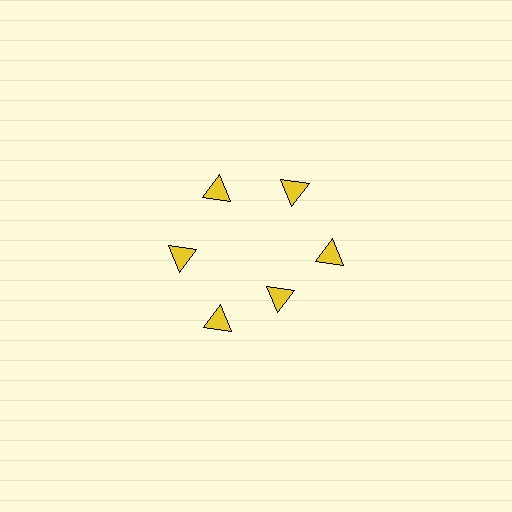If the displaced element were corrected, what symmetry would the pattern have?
It would have 6-fold rotational symmetry — the pattern would map onto itself every 60 degrees.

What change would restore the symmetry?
The symmetry would be restored by moving it outward, back onto the ring so that all 6 triangles sit at equal angles and equal distance from the center.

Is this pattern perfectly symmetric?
No. The 6 yellow triangles are arranged in a ring, but one element near the 5 o'clock position is pulled inward toward the center, breaking the 6-fold rotational symmetry.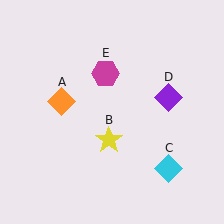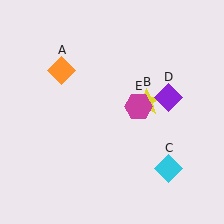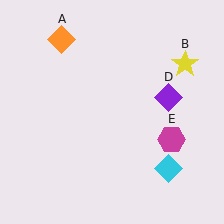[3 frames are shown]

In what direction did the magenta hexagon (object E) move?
The magenta hexagon (object E) moved down and to the right.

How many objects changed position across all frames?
3 objects changed position: orange diamond (object A), yellow star (object B), magenta hexagon (object E).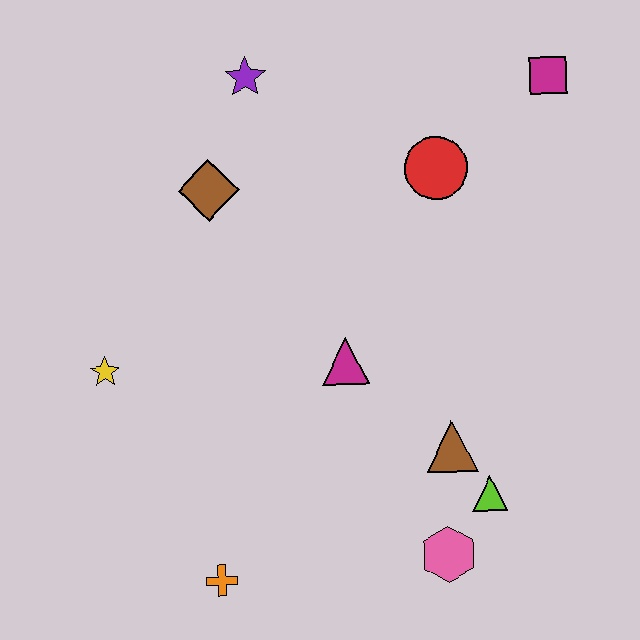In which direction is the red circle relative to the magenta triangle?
The red circle is above the magenta triangle.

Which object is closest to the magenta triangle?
The brown triangle is closest to the magenta triangle.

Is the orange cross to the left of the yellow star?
No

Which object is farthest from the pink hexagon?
The purple star is farthest from the pink hexagon.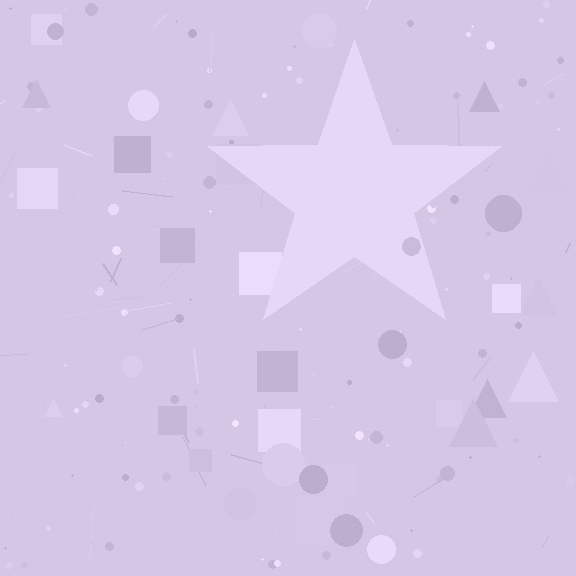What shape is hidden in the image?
A star is hidden in the image.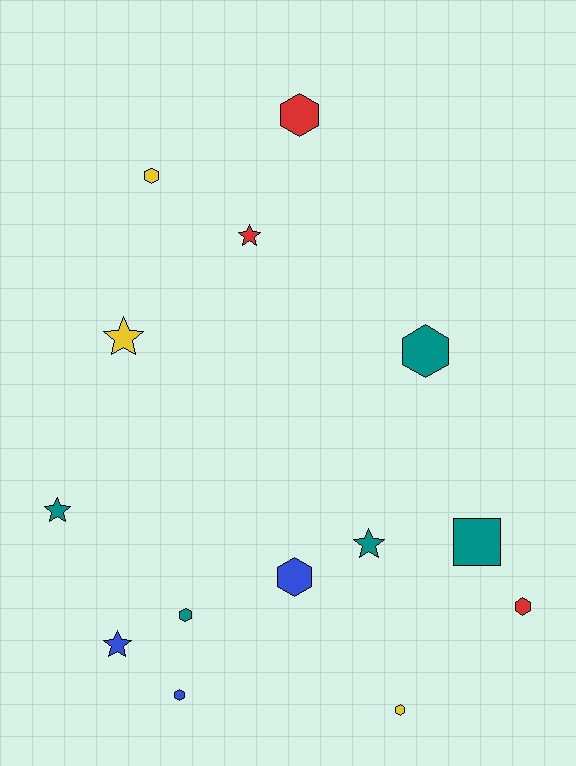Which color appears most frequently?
Teal, with 5 objects.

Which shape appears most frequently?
Hexagon, with 8 objects.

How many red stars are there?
There is 1 red star.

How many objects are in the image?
There are 14 objects.